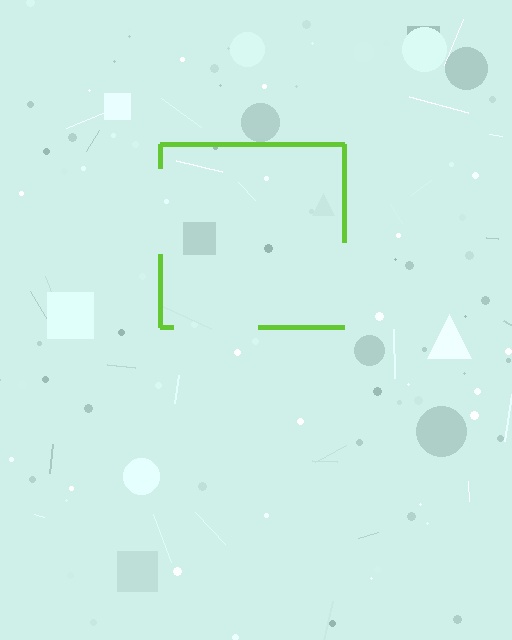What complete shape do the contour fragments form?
The contour fragments form a square.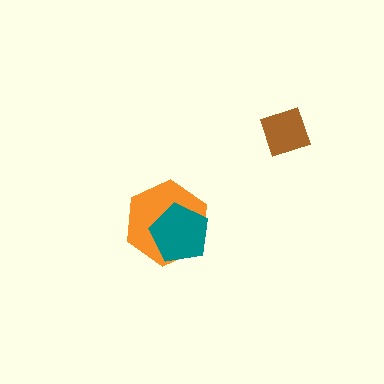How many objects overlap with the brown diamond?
0 objects overlap with the brown diamond.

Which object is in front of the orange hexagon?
The teal pentagon is in front of the orange hexagon.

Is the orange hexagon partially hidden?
Yes, it is partially covered by another shape.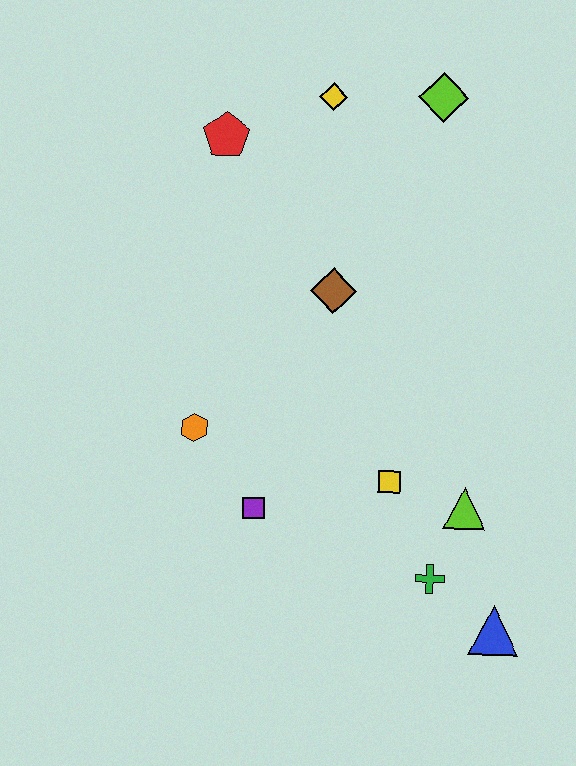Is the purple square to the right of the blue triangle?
No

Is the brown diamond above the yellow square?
Yes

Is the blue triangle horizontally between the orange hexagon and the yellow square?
No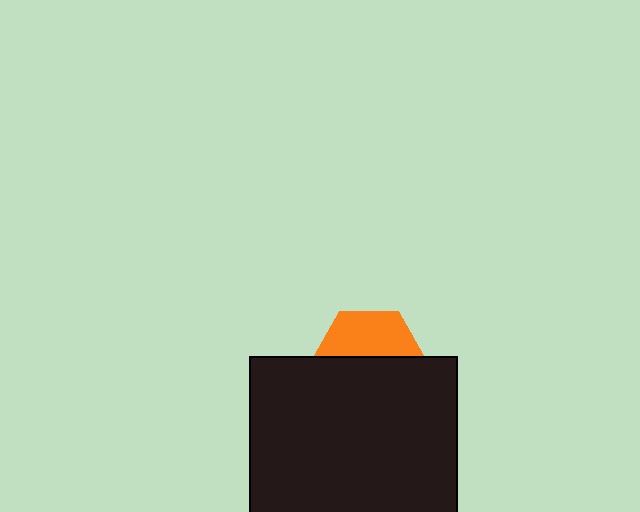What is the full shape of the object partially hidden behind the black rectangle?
The partially hidden object is an orange hexagon.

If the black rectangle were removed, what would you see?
You would see the complete orange hexagon.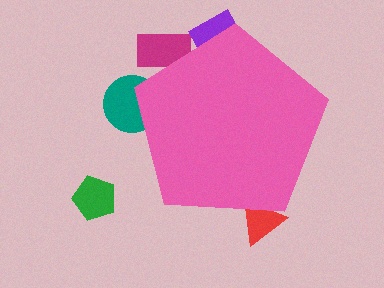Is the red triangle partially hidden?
Yes, the red triangle is partially hidden behind the pink pentagon.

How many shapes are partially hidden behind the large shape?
4 shapes are partially hidden.